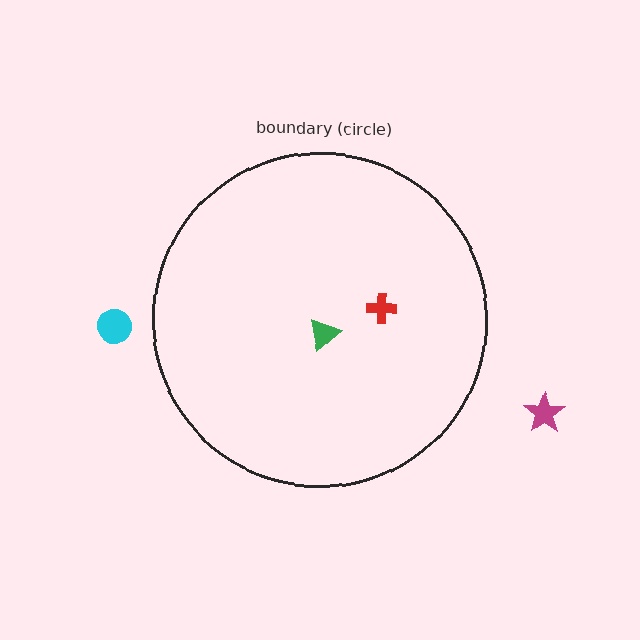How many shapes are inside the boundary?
2 inside, 2 outside.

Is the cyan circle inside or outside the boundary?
Outside.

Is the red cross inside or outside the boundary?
Inside.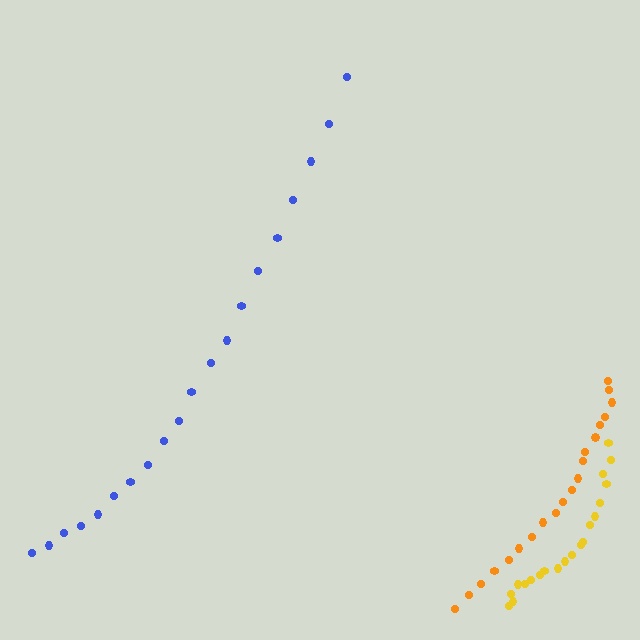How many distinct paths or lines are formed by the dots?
There are 3 distinct paths.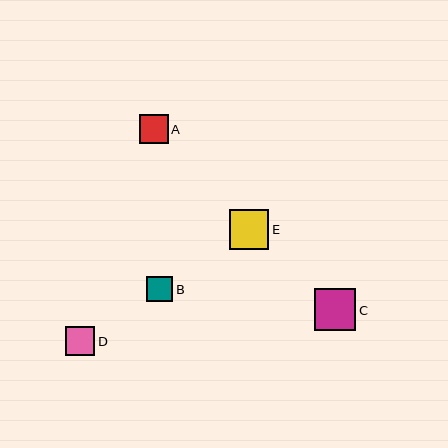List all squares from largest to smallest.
From largest to smallest: C, E, D, A, B.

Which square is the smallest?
Square B is the smallest with a size of approximately 26 pixels.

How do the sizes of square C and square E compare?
Square C and square E are approximately the same size.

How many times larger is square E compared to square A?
Square E is approximately 1.4 times the size of square A.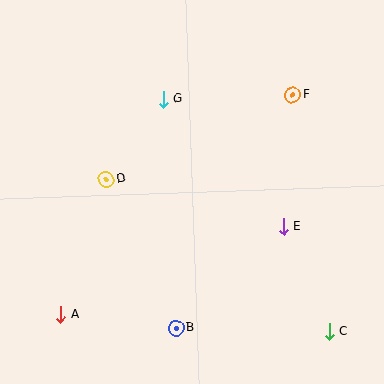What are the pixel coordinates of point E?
Point E is at (283, 227).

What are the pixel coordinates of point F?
Point F is at (293, 95).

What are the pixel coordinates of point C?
Point C is at (329, 332).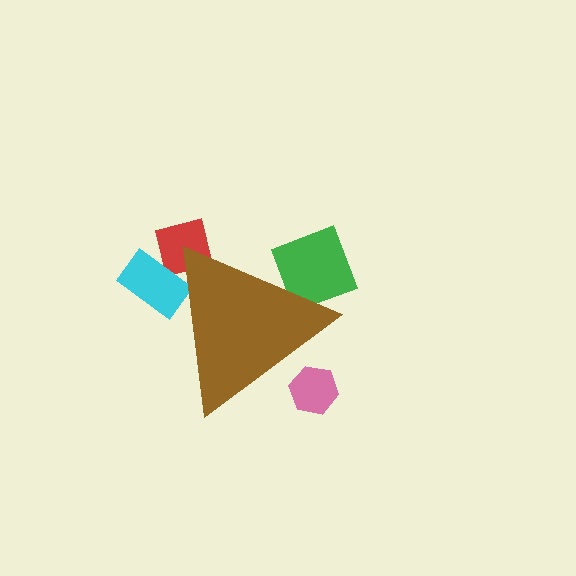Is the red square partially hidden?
Yes, the red square is partially hidden behind the brown triangle.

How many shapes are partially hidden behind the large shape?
4 shapes are partially hidden.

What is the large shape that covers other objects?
A brown triangle.